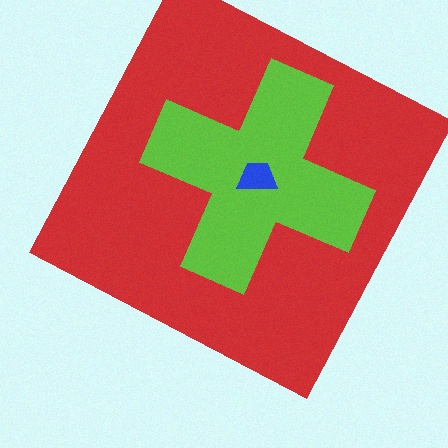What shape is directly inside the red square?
The lime cross.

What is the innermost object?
The blue trapezoid.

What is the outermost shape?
The red square.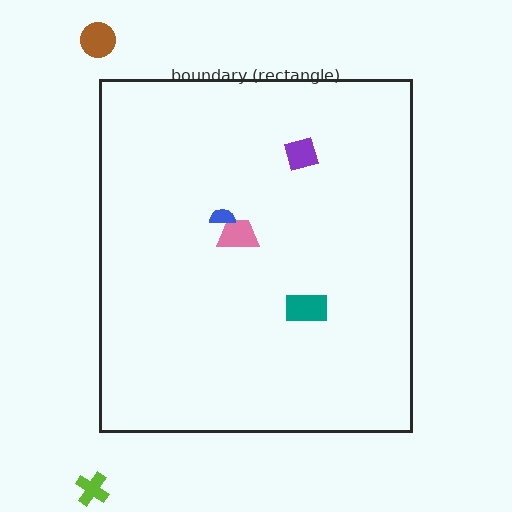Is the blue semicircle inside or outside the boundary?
Inside.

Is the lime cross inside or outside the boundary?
Outside.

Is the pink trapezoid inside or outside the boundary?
Inside.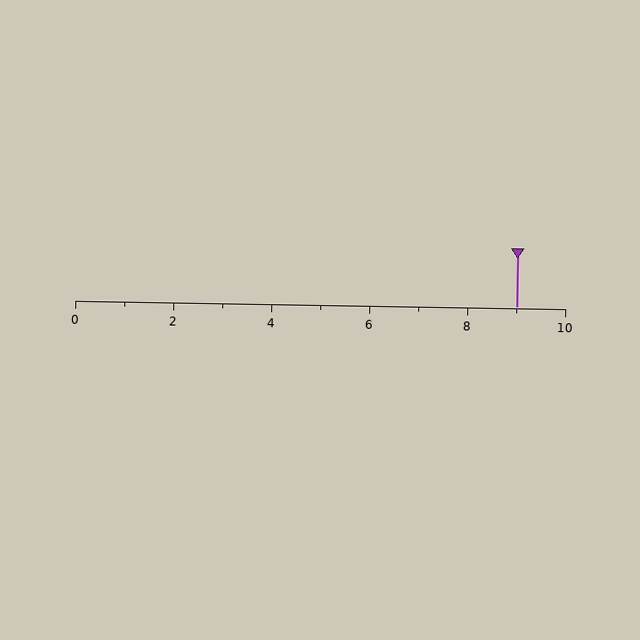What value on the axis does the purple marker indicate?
The marker indicates approximately 9.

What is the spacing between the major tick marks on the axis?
The major ticks are spaced 2 apart.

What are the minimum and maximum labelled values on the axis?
The axis runs from 0 to 10.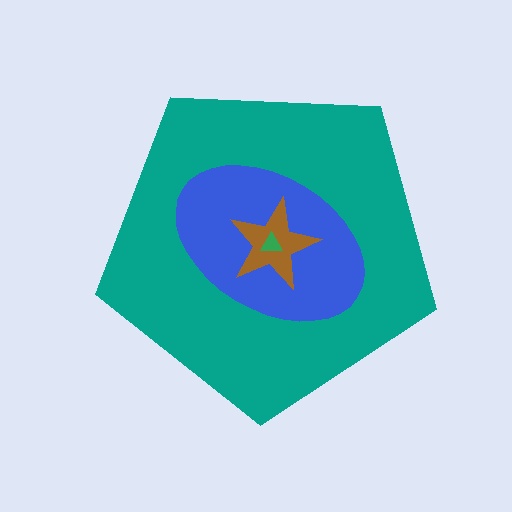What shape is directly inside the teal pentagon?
The blue ellipse.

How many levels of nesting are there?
4.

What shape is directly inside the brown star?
The green triangle.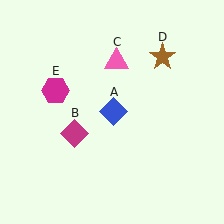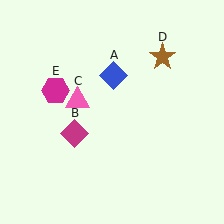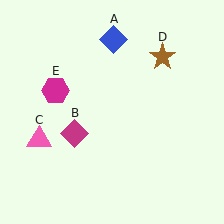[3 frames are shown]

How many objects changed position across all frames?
2 objects changed position: blue diamond (object A), pink triangle (object C).